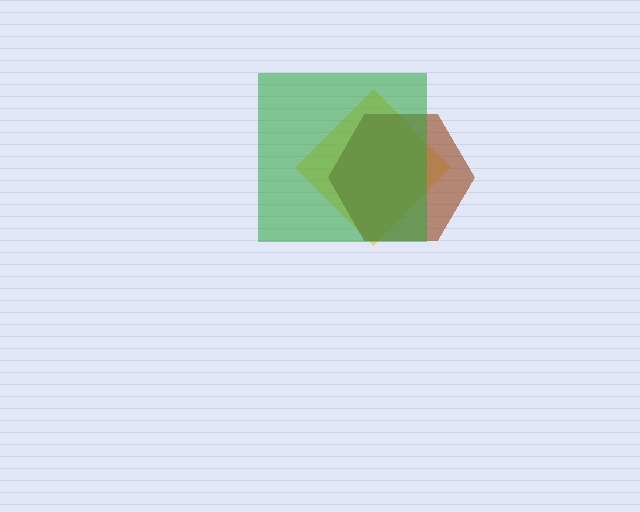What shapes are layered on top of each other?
The layered shapes are: a yellow diamond, a brown hexagon, a green square.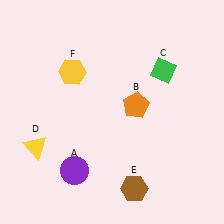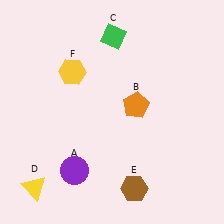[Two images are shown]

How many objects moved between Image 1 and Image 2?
2 objects moved between the two images.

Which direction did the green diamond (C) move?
The green diamond (C) moved left.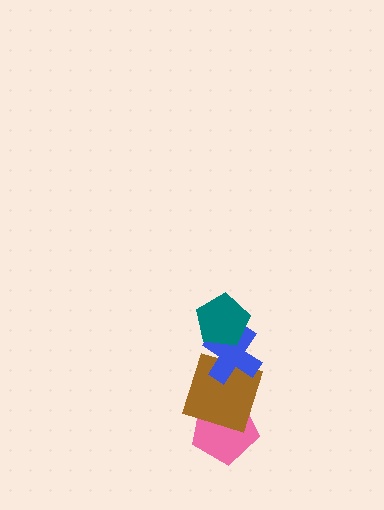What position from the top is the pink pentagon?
The pink pentagon is 4th from the top.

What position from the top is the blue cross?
The blue cross is 2nd from the top.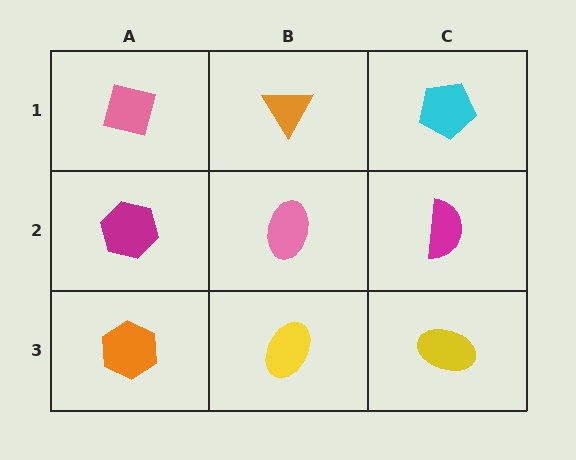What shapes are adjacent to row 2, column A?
A pink square (row 1, column A), an orange hexagon (row 3, column A), a pink ellipse (row 2, column B).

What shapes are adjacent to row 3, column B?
A pink ellipse (row 2, column B), an orange hexagon (row 3, column A), a yellow ellipse (row 3, column C).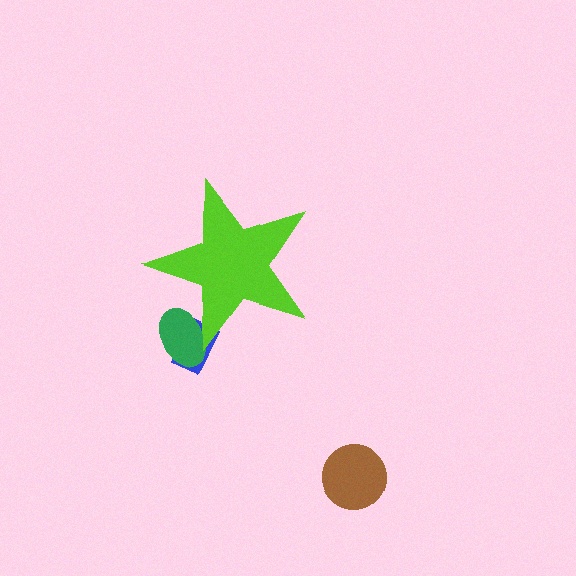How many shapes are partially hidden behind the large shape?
2 shapes are partially hidden.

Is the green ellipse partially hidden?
Yes, the green ellipse is partially hidden behind the lime star.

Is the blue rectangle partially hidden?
Yes, the blue rectangle is partially hidden behind the lime star.